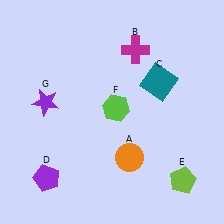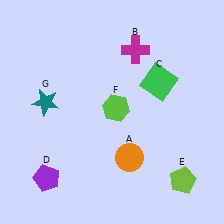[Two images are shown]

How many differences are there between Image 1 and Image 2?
There are 2 differences between the two images.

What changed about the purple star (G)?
In Image 1, G is purple. In Image 2, it changed to teal.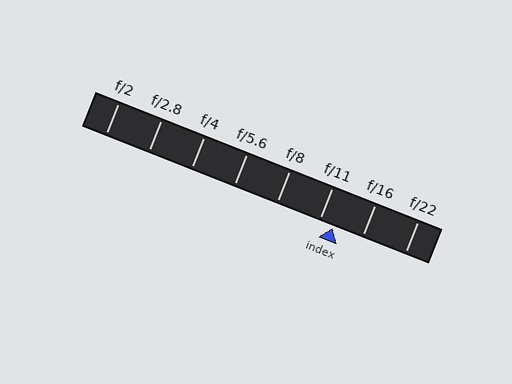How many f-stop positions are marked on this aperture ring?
There are 8 f-stop positions marked.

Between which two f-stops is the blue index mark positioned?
The index mark is between f/11 and f/16.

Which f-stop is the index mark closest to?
The index mark is closest to f/11.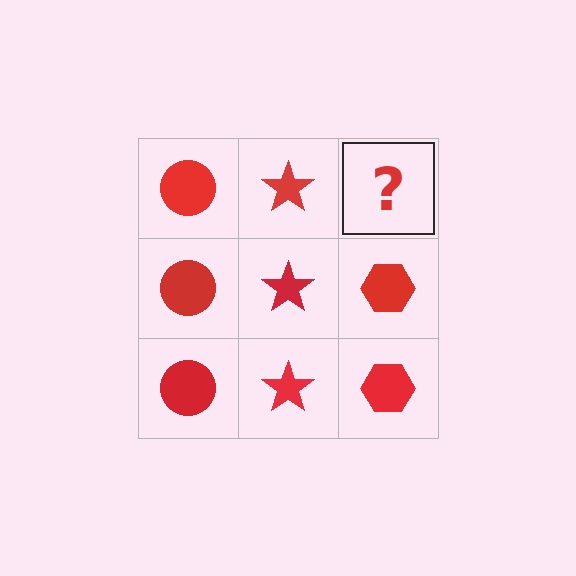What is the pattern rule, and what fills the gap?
The rule is that each column has a consistent shape. The gap should be filled with a red hexagon.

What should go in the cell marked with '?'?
The missing cell should contain a red hexagon.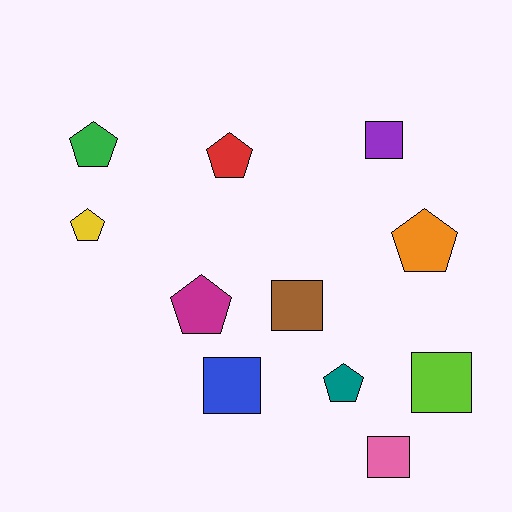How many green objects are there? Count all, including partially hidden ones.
There is 1 green object.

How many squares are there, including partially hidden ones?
There are 5 squares.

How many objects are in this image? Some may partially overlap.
There are 11 objects.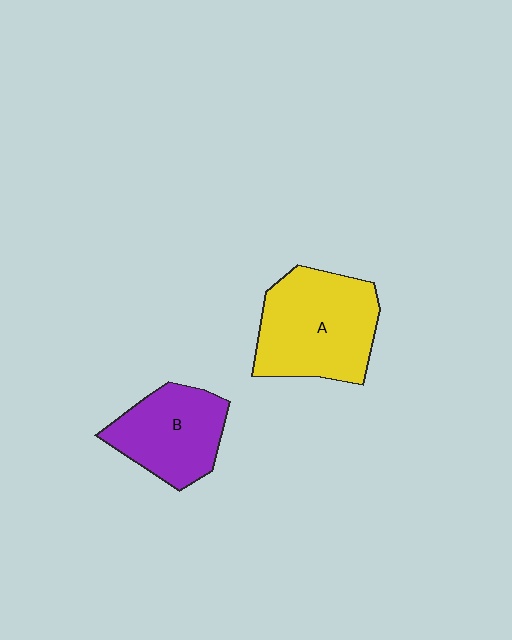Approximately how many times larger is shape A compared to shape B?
Approximately 1.4 times.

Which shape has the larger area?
Shape A (yellow).